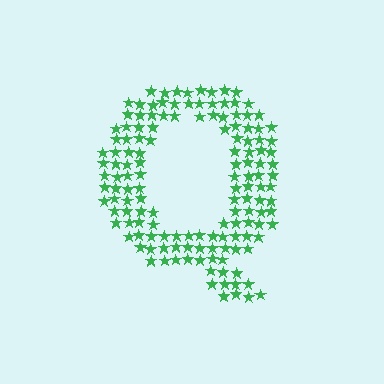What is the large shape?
The large shape is the letter Q.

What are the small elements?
The small elements are stars.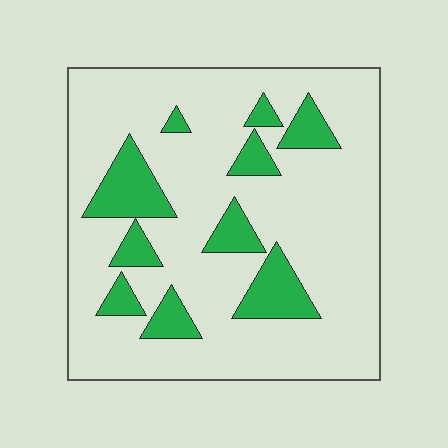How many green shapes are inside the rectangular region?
10.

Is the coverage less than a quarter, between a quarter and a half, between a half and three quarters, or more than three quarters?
Less than a quarter.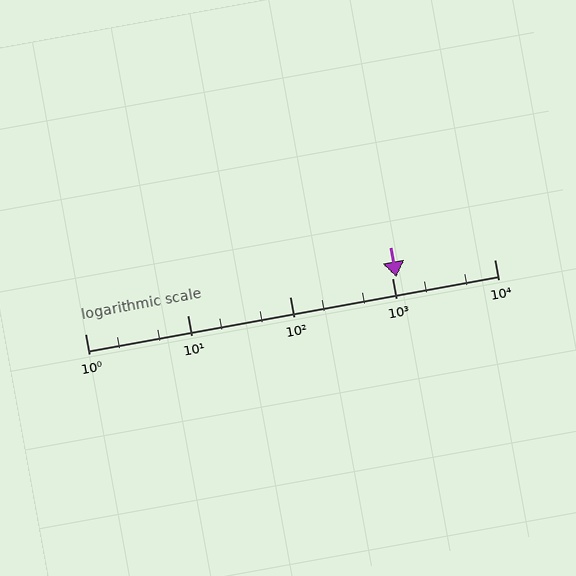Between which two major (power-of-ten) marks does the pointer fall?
The pointer is between 1000 and 10000.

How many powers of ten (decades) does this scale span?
The scale spans 4 decades, from 1 to 10000.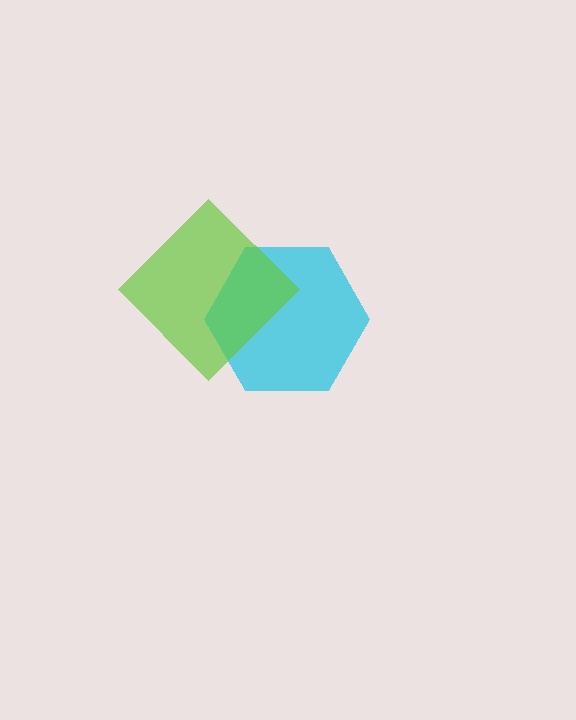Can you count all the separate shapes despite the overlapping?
Yes, there are 2 separate shapes.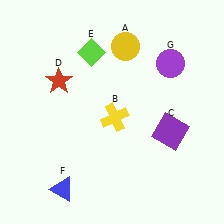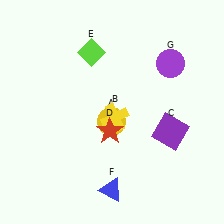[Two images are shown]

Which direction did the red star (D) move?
The red star (D) moved right.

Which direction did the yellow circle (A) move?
The yellow circle (A) moved down.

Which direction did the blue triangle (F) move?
The blue triangle (F) moved right.